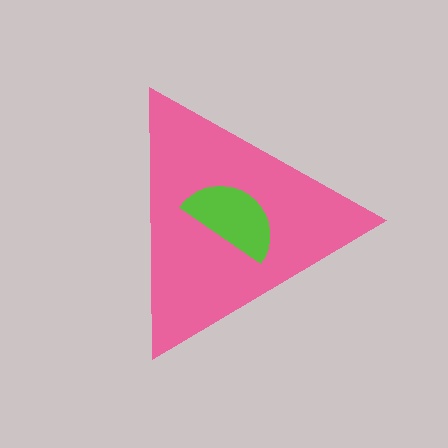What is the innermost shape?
The lime semicircle.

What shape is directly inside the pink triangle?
The lime semicircle.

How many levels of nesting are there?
2.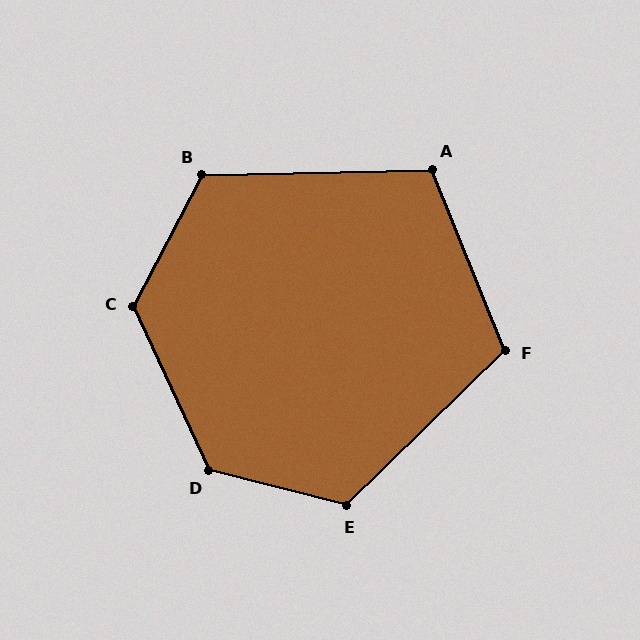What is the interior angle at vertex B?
Approximately 119 degrees (obtuse).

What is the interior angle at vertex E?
Approximately 121 degrees (obtuse).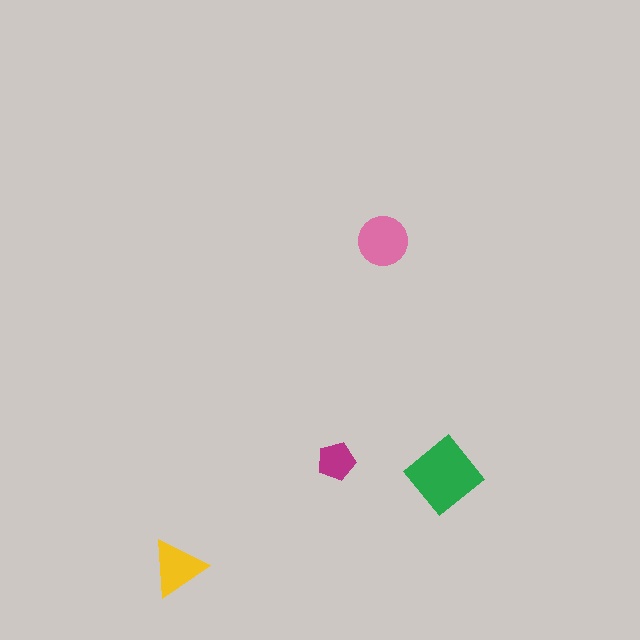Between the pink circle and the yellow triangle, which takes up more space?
The pink circle.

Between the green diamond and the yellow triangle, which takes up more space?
The green diamond.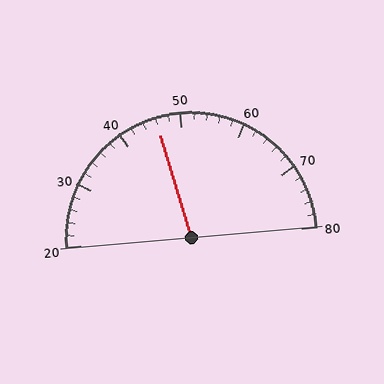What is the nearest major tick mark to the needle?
The nearest major tick mark is 50.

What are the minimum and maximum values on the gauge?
The gauge ranges from 20 to 80.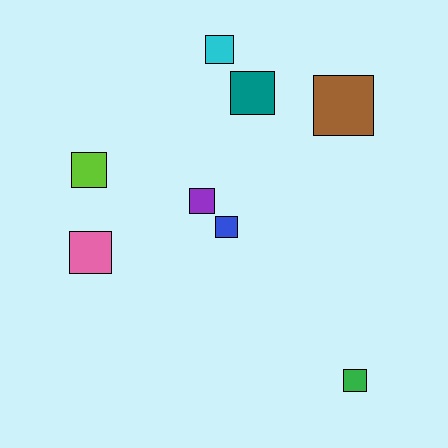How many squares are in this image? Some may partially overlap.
There are 8 squares.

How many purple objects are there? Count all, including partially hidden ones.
There is 1 purple object.